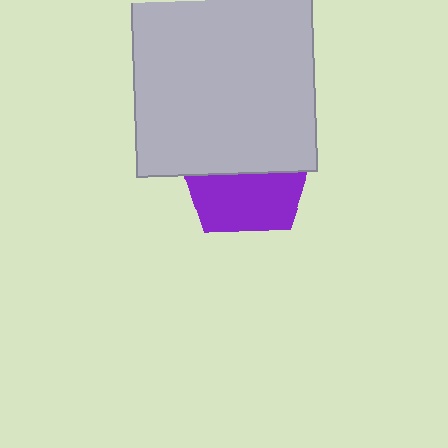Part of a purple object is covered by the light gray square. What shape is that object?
It is a pentagon.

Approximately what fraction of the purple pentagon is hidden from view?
Roughly 54% of the purple pentagon is hidden behind the light gray square.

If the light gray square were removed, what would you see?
You would see the complete purple pentagon.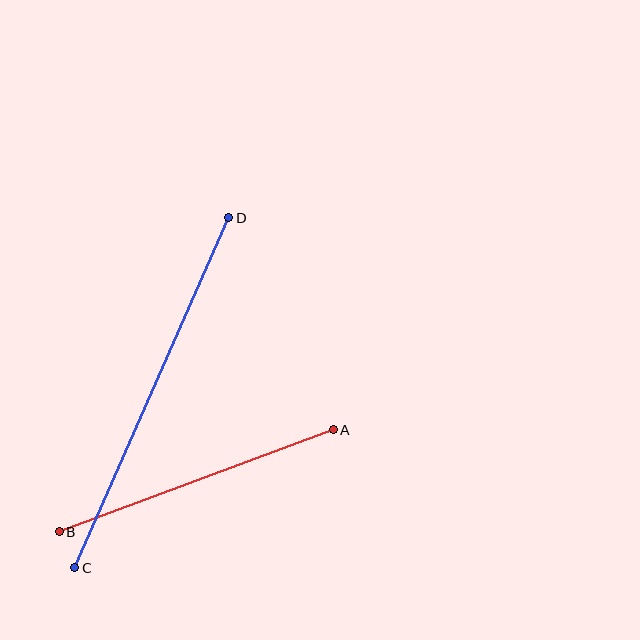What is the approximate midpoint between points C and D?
The midpoint is at approximately (152, 393) pixels.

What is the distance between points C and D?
The distance is approximately 382 pixels.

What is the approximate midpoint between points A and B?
The midpoint is at approximately (196, 481) pixels.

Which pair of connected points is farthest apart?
Points C and D are farthest apart.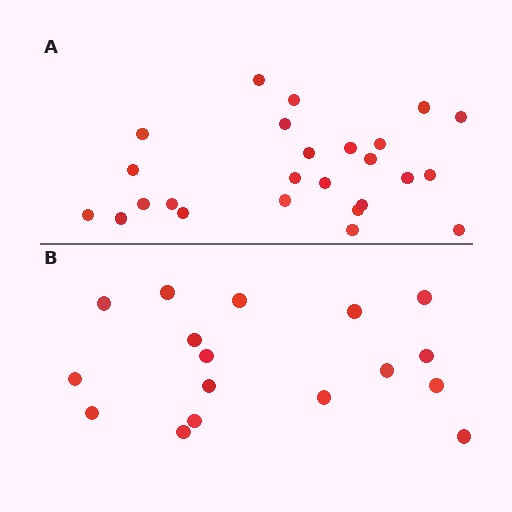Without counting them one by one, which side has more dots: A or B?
Region A (the top region) has more dots.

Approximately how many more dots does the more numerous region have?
Region A has roughly 8 or so more dots than region B.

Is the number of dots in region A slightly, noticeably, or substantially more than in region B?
Region A has substantially more. The ratio is roughly 1.5 to 1.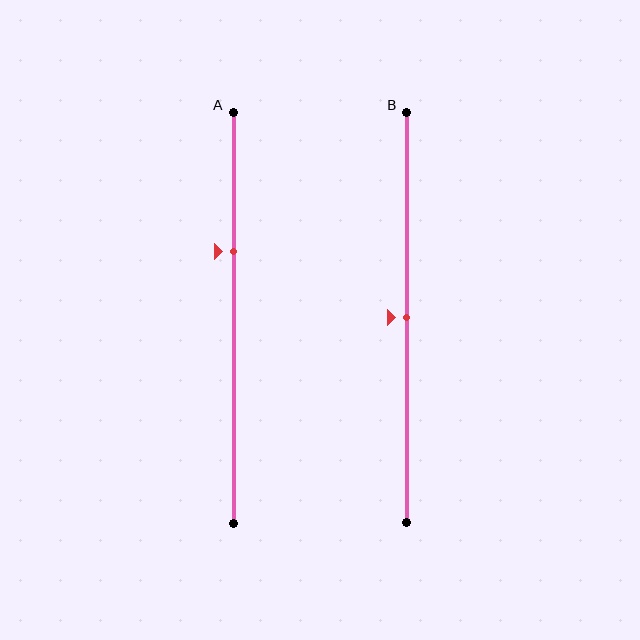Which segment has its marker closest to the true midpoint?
Segment B has its marker closest to the true midpoint.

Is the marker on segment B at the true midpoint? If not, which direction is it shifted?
Yes, the marker on segment B is at the true midpoint.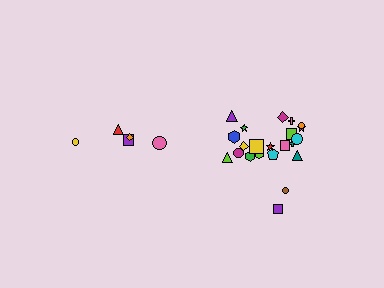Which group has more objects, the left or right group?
The right group.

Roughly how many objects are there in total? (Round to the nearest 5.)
Roughly 25 objects in total.